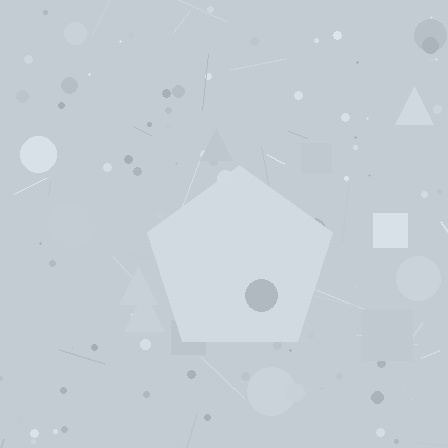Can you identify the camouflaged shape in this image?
The camouflaged shape is a pentagon.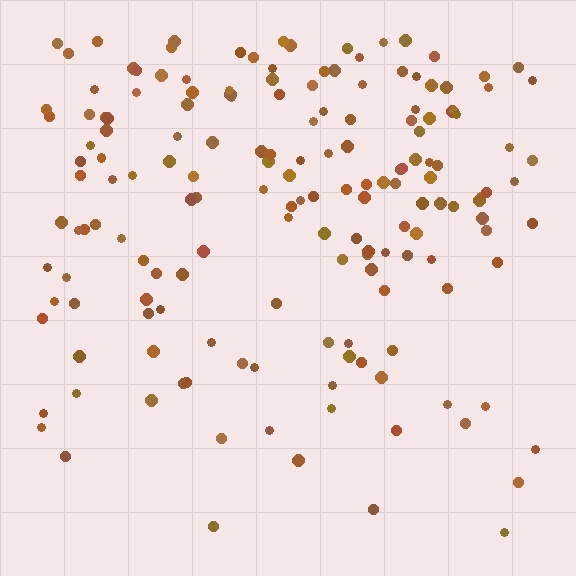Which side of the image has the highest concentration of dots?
The top.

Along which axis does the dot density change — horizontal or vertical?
Vertical.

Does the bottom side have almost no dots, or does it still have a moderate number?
Still a moderate number, just noticeably fewer than the top.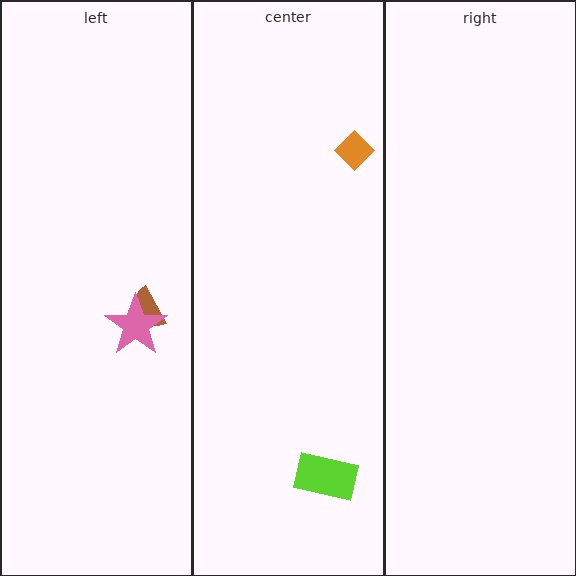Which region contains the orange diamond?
The center region.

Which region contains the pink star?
The left region.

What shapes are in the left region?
The brown semicircle, the pink star.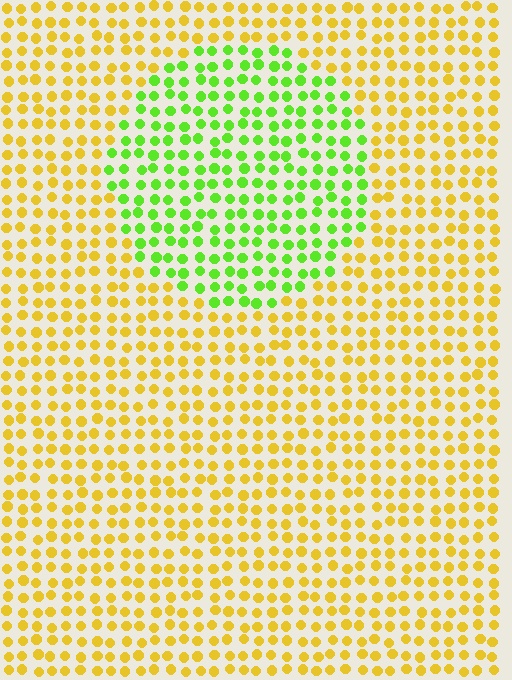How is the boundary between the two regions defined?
The boundary is defined purely by a slight shift in hue (about 55 degrees). Spacing, size, and orientation are identical on both sides.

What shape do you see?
I see a circle.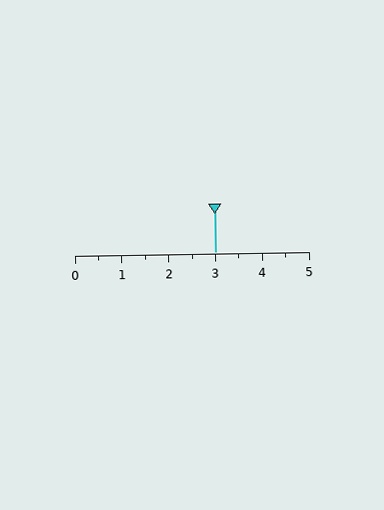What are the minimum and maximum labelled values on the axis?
The axis runs from 0 to 5.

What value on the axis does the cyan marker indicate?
The marker indicates approximately 3.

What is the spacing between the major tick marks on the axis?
The major ticks are spaced 1 apart.